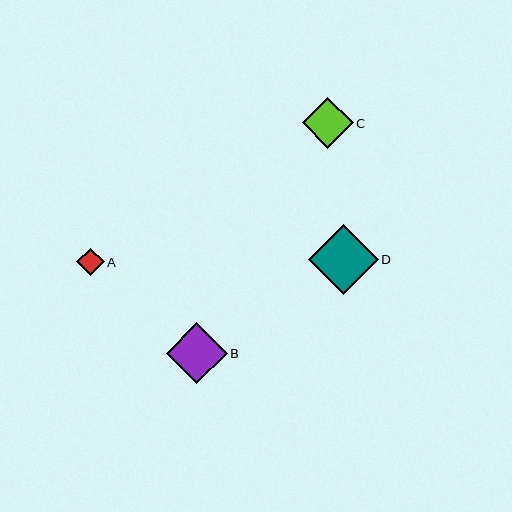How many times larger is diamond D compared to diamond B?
Diamond D is approximately 1.1 times the size of diamond B.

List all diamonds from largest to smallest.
From largest to smallest: D, B, C, A.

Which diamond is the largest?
Diamond D is the largest with a size of approximately 70 pixels.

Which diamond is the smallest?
Diamond A is the smallest with a size of approximately 27 pixels.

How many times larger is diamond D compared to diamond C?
Diamond D is approximately 1.4 times the size of diamond C.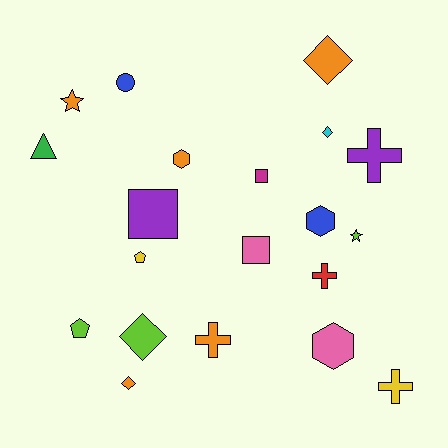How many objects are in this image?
There are 20 objects.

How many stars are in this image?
There are 2 stars.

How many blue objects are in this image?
There are 2 blue objects.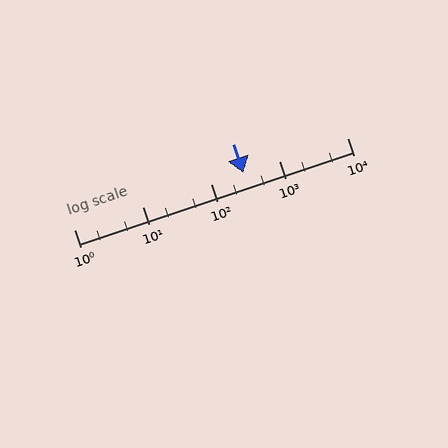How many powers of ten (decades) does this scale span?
The scale spans 4 decades, from 1 to 10000.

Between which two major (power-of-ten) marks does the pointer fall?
The pointer is between 100 and 1000.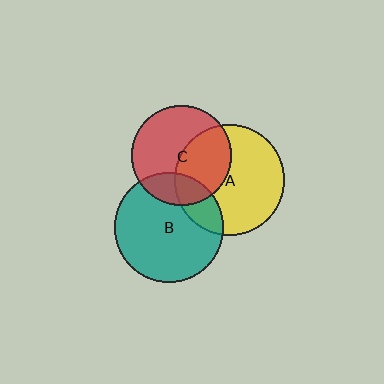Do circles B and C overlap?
Yes.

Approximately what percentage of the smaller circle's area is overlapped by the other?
Approximately 20%.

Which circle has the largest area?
Circle A (yellow).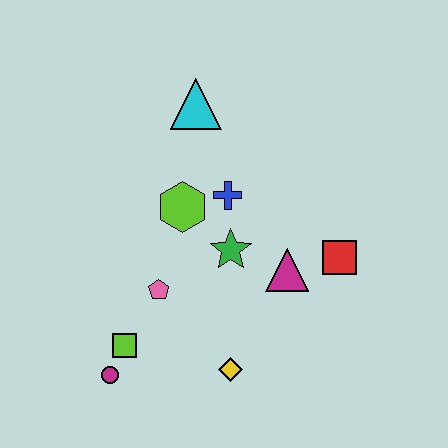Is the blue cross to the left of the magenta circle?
No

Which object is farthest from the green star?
The magenta circle is farthest from the green star.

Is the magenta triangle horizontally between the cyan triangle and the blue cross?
No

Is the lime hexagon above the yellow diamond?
Yes